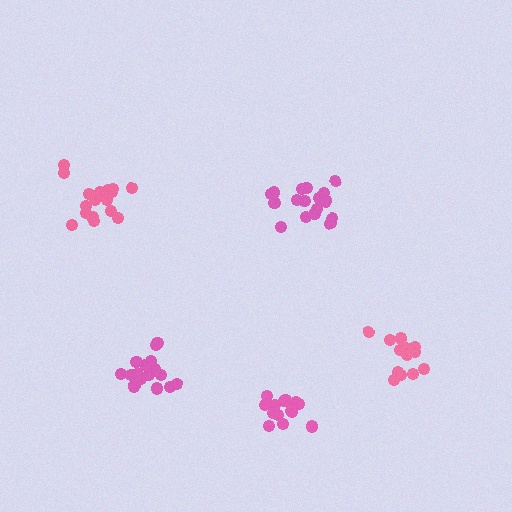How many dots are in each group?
Group 1: 19 dots, Group 2: 18 dots, Group 3: 17 dots, Group 4: 18 dots, Group 5: 14 dots (86 total).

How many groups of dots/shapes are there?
There are 5 groups.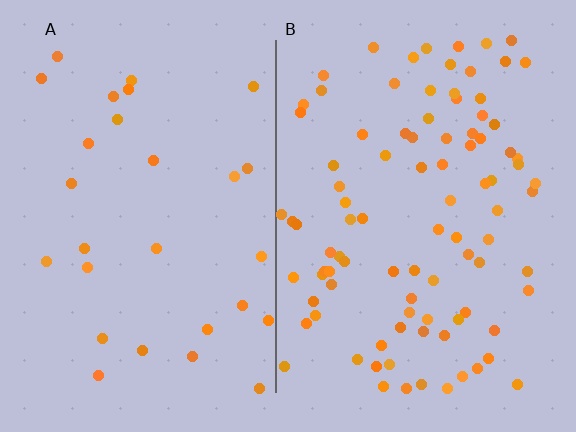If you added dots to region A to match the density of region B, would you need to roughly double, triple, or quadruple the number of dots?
Approximately triple.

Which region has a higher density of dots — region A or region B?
B (the right).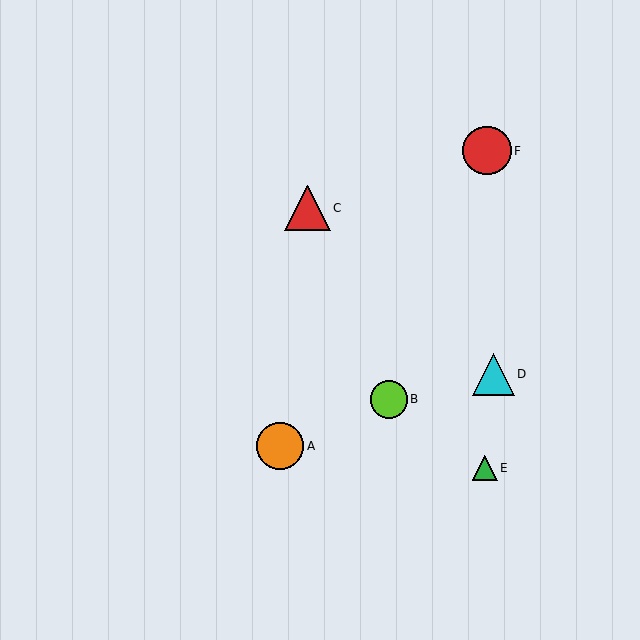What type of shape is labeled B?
Shape B is a lime circle.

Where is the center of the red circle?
The center of the red circle is at (487, 151).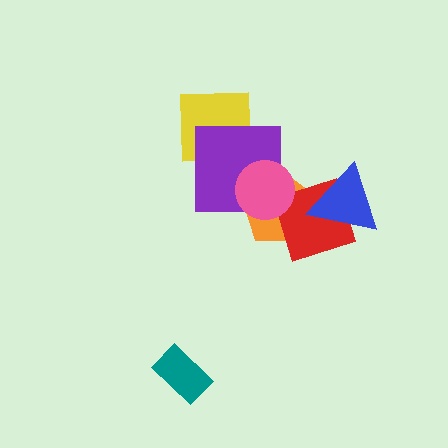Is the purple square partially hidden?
Yes, it is partially covered by another shape.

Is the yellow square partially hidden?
Yes, it is partially covered by another shape.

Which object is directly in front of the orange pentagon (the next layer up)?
The red diamond is directly in front of the orange pentagon.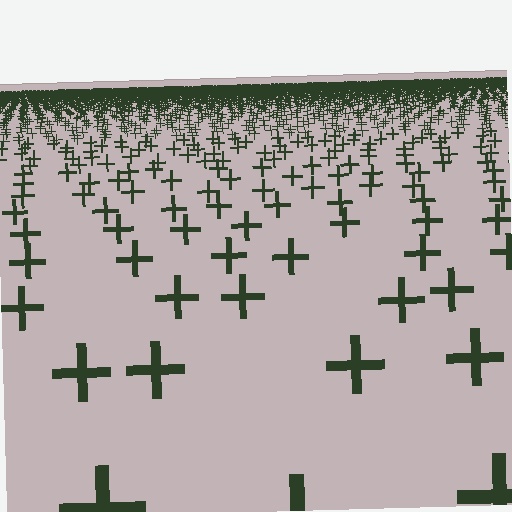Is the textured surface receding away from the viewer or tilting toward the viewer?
The surface is receding away from the viewer. Texture elements get smaller and denser toward the top.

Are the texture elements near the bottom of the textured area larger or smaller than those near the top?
Larger. Near the bottom, elements are closer to the viewer and appear at a bigger on-screen size.